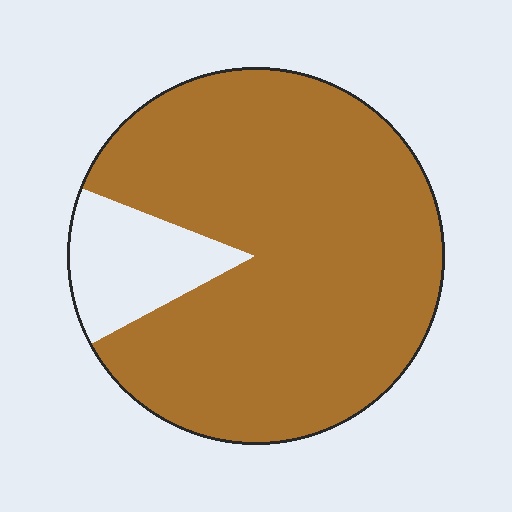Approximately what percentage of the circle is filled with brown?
Approximately 85%.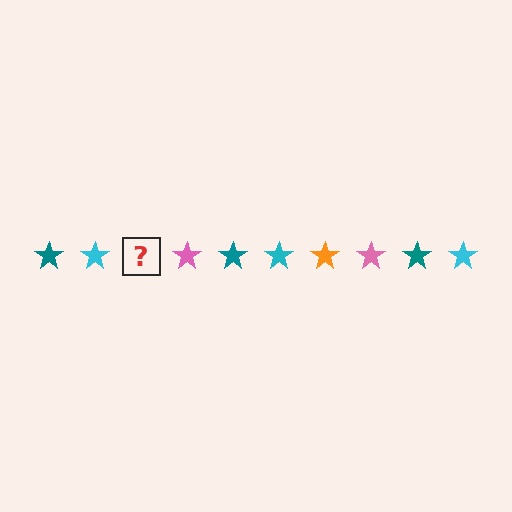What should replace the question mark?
The question mark should be replaced with an orange star.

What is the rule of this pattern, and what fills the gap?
The rule is that the pattern cycles through teal, cyan, orange, pink stars. The gap should be filled with an orange star.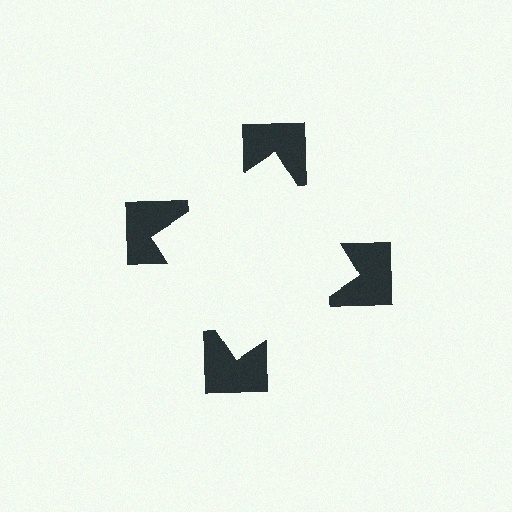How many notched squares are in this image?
There are 4 — one at each vertex of the illusory square.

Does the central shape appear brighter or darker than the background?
It typically appears slightly brighter than the background, even though no actual brightness change is drawn.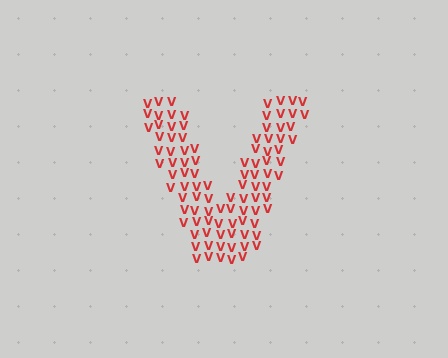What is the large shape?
The large shape is the letter V.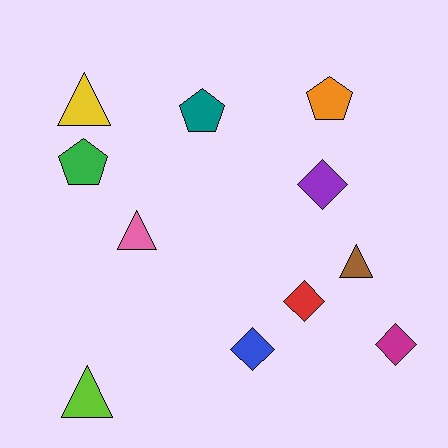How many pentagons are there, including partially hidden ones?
There are 3 pentagons.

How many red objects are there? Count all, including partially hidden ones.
There is 1 red object.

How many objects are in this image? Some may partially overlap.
There are 11 objects.